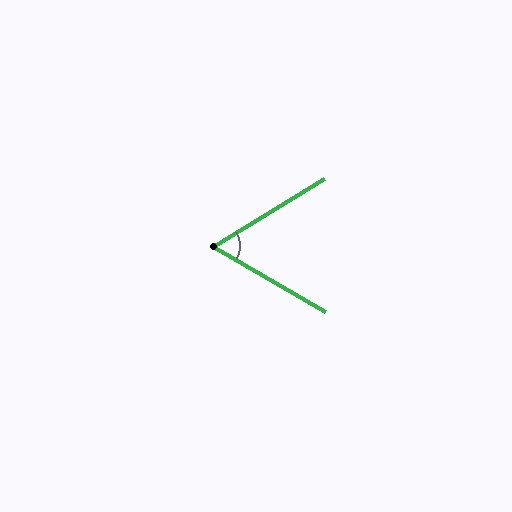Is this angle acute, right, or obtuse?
It is acute.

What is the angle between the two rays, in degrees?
Approximately 62 degrees.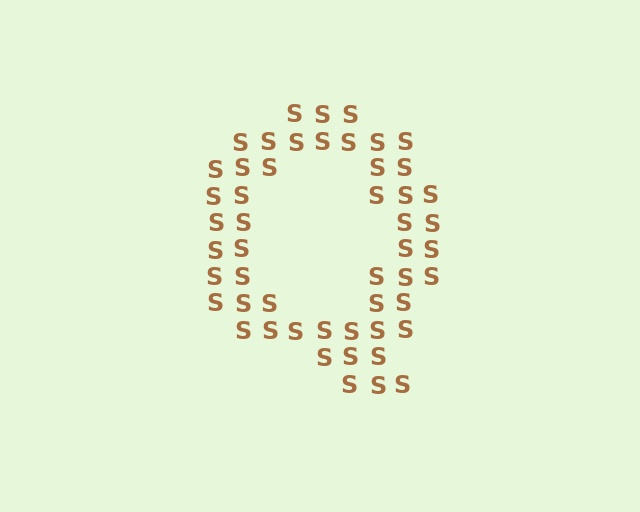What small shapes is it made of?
It is made of small letter S's.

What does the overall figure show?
The overall figure shows the letter Q.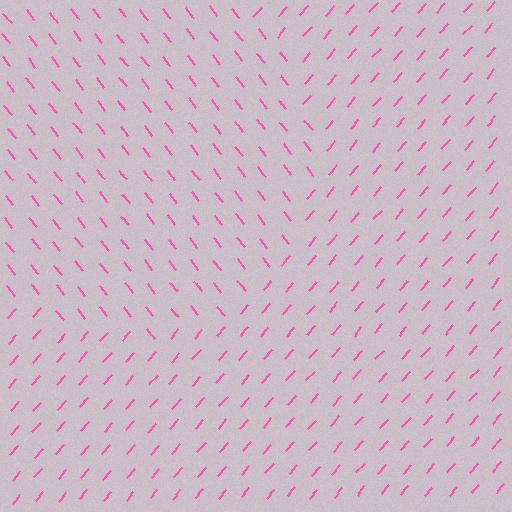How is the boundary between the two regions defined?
The boundary is defined purely by a change in line orientation (approximately 79 degrees difference). All lines are the same color and thickness.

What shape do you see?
I see a circle.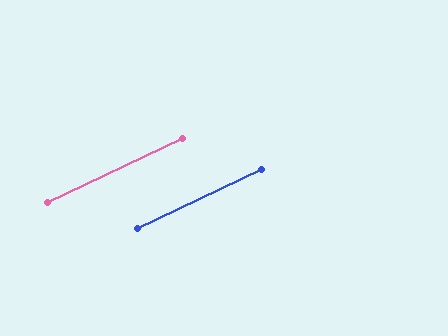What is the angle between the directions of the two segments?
Approximately 0 degrees.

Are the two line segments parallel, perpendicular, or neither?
Parallel — their directions differ by only 0.3°.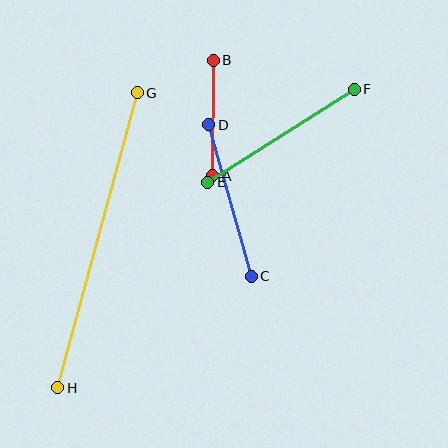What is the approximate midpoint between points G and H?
The midpoint is at approximately (97, 240) pixels.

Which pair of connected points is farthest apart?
Points G and H are farthest apart.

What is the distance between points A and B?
The distance is approximately 116 pixels.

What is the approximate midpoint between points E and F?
The midpoint is at approximately (281, 136) pixels.